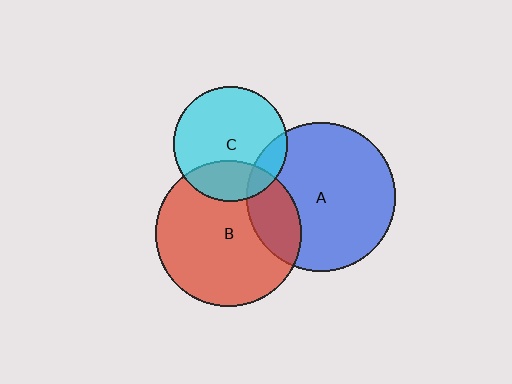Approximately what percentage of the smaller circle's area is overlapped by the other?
Approximately 20%.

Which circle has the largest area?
Circle A (blue).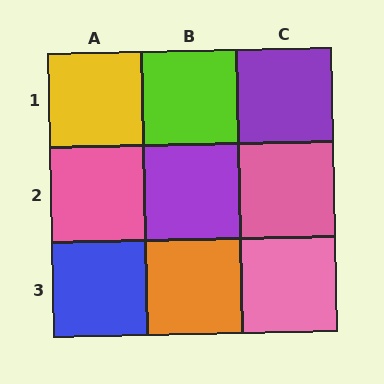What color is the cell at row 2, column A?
Pink.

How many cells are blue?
1 cell is blue.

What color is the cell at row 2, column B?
Purple.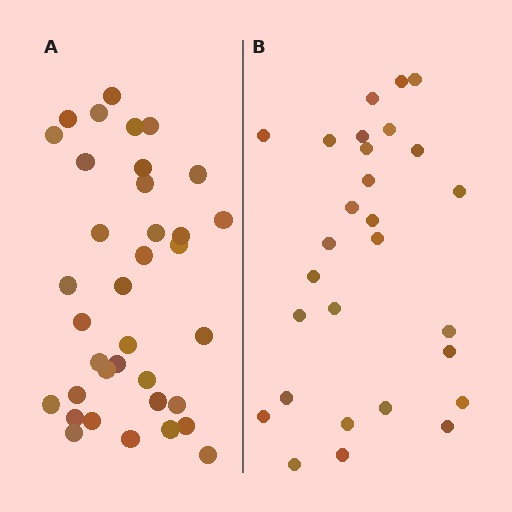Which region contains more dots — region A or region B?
Region A (the left region) has more dots.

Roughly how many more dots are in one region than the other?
Region A has roughly 8 or so more dots than region B.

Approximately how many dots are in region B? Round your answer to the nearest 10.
About 30 dots. (The exact count is 28, which rounds to 30.)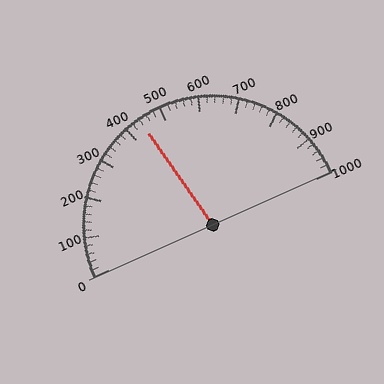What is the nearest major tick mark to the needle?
The nearest major tick mark is 400.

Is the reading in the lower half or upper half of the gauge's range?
The reading is in the lower half of the range (0 to 1000).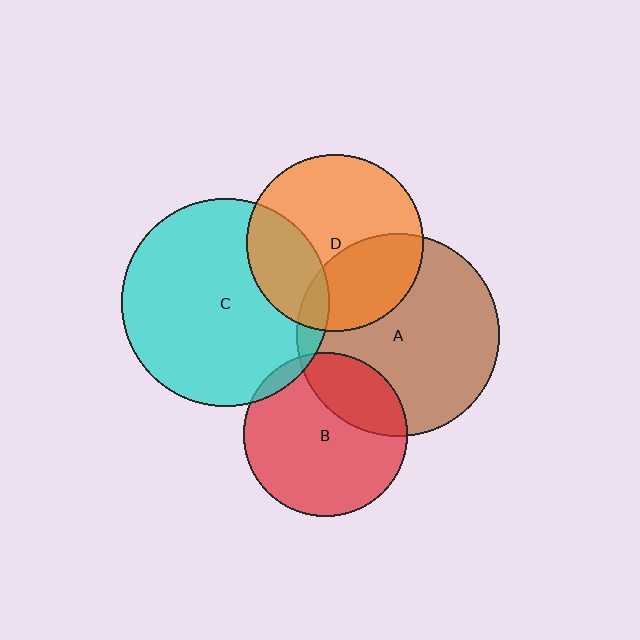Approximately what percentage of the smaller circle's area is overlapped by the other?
Approximately 30%.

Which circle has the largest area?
Circle C (cyan).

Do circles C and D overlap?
Yes.